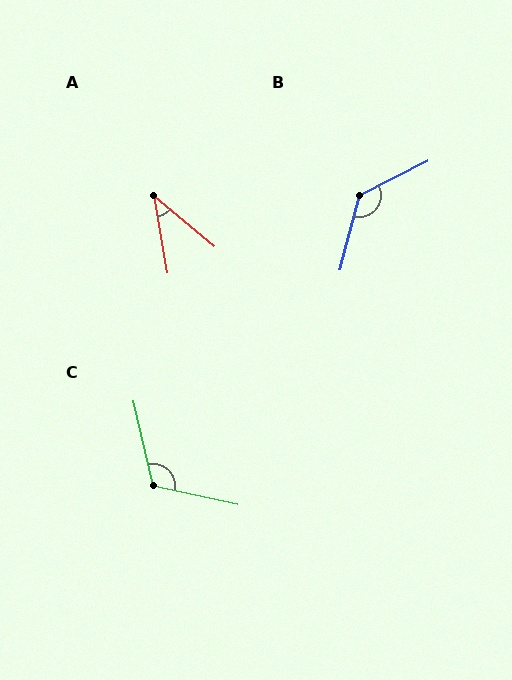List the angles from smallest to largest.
A (40°), C (116°), B (132°).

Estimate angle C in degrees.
Approximately 116 degrees.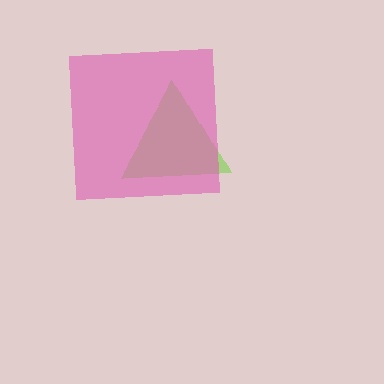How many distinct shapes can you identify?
There are 2 distinct shapes: a lime triangle, a pink square.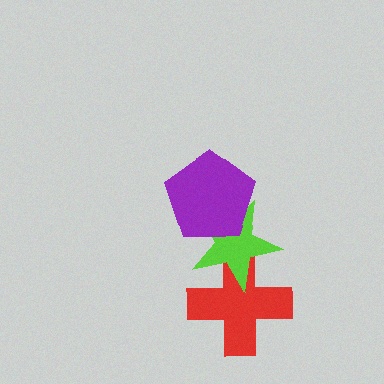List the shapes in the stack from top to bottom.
From top to bottom: the purple pentagon, the lime star, the red cross.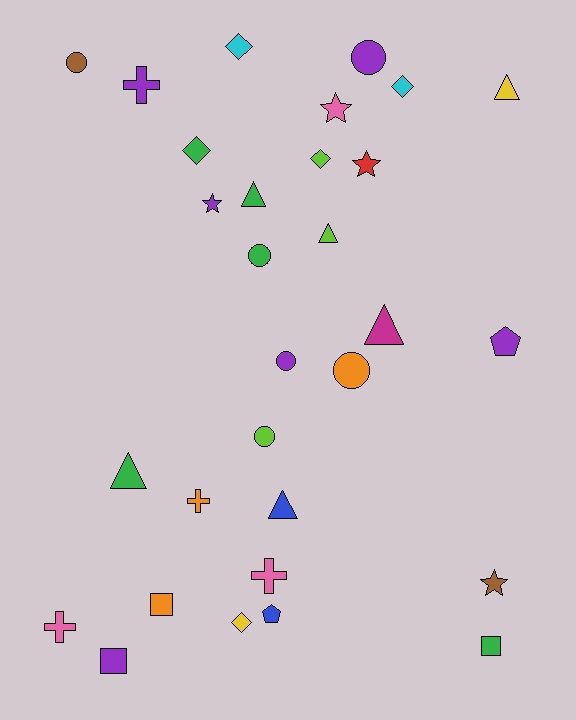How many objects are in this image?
There are 30 objects.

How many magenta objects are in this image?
There is 1 magenta object.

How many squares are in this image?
There are 3 squares.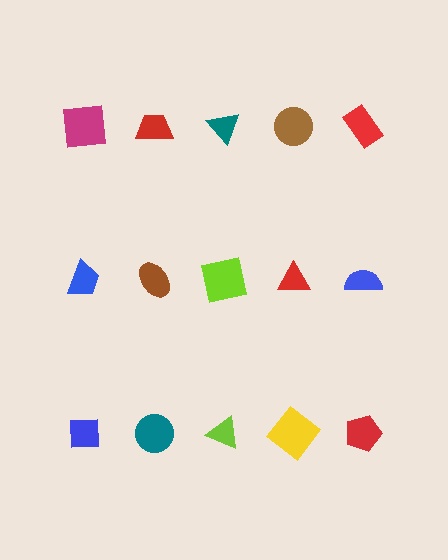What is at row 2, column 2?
A brown ellipse.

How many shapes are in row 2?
5 shapes.